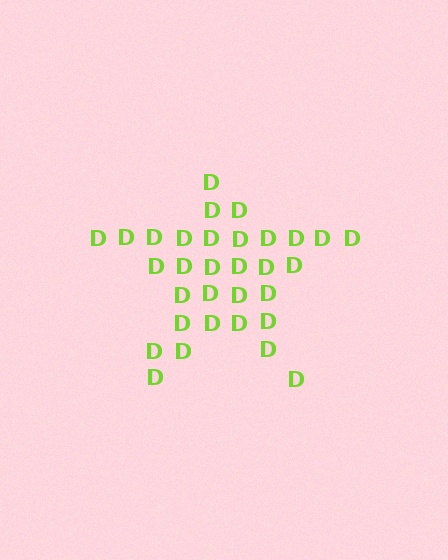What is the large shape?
The large shape is a star.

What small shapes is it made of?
It is made of small letter D's.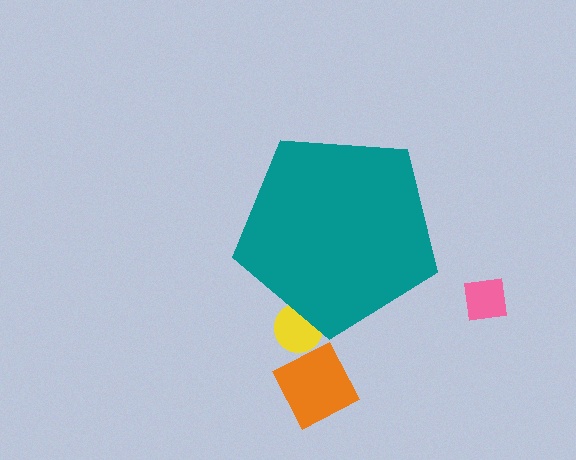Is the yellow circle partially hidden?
Yes, the yellow circle is partially hidden behind the teal pentagon.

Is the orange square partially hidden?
No, the orange square is fully visible.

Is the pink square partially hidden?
No, the pink square is fully visible.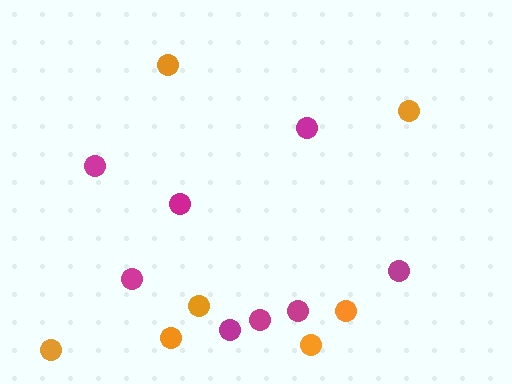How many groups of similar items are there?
There are 2 groups: one group of orange circles (7) and one group of magenta circles (8).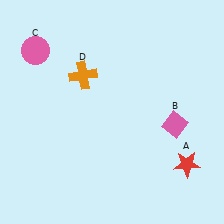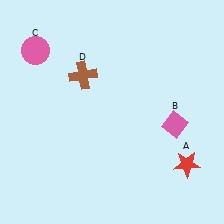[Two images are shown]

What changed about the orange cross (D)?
In Image 1, D is orange. In Image 2, it changed to brown.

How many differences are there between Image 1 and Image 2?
There is 1 difference between the two images.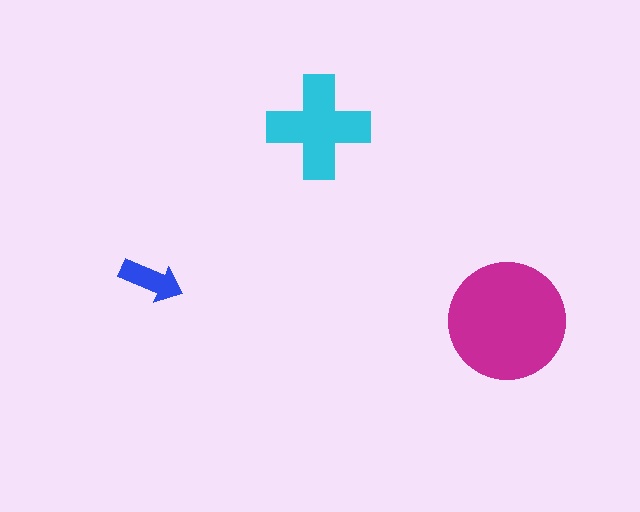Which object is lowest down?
The magenta circle is bottommost.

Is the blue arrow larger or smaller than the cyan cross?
Smaller.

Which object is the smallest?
The blue arrow.